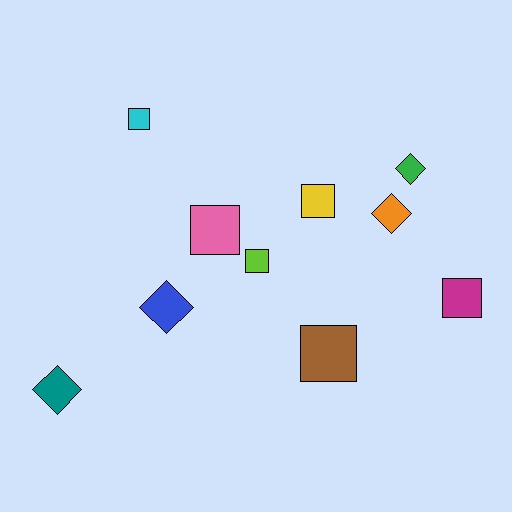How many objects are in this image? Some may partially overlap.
There are 10 objects.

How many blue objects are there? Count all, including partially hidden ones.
There is 1 blue object.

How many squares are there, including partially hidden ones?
There are 6 squares.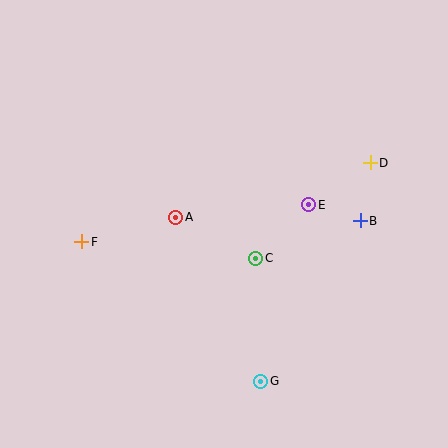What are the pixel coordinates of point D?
Point D is at (370, 163).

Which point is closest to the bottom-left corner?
Point F is closest to the bottom-left corner.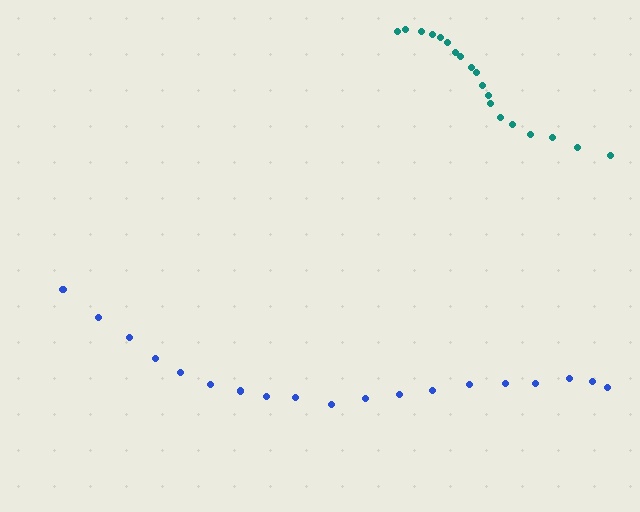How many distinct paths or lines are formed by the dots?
There are 2 distinct paths.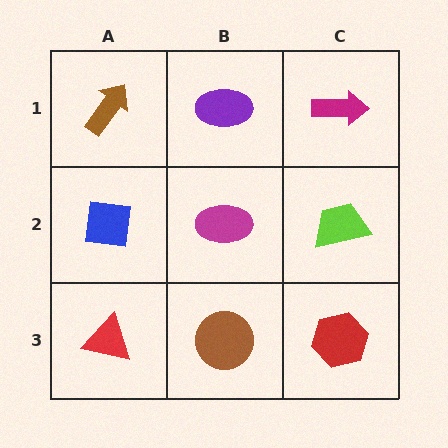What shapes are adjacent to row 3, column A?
A blue square (row 2, column A), a brown circle (row 3, column B).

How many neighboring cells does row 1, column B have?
3.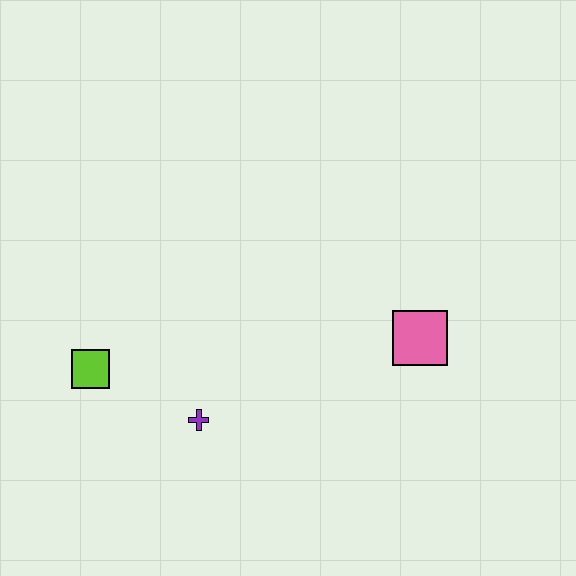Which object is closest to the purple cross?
The lime square is closest to the purple cross.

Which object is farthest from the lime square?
The pink square is farthest from the lime square.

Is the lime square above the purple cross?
Yes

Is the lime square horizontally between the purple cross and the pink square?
No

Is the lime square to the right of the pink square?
No